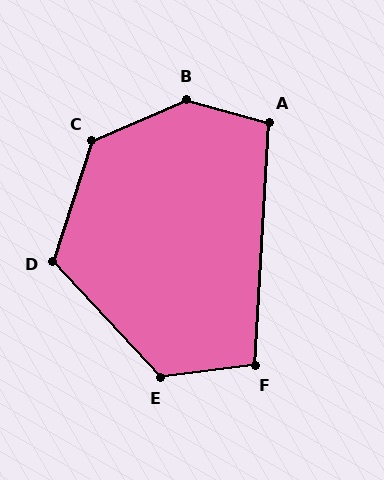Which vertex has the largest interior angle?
B, at approximately 141 degrees.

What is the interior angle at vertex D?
Approximately 119 degrees (obtuse).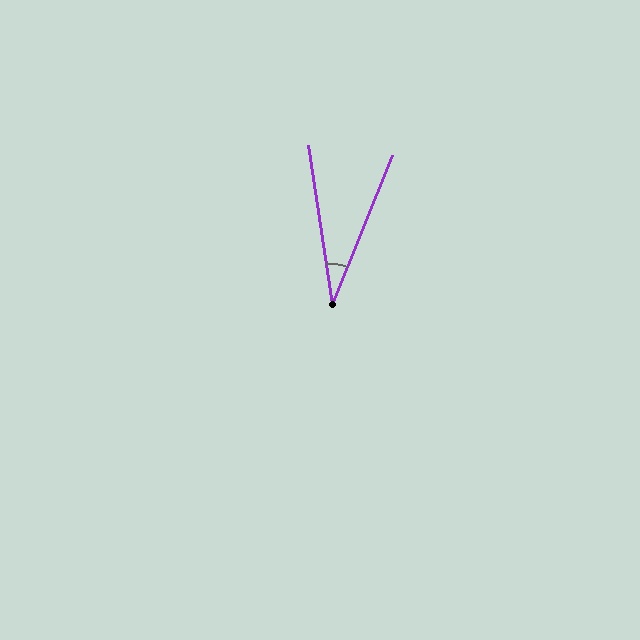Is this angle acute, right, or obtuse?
It is acute.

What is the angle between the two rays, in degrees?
Approximately 30 degrees.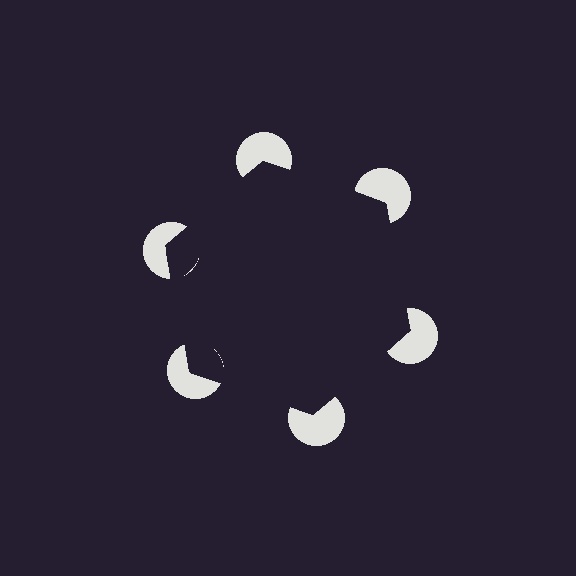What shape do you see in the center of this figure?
An illusory hexagon — its edges are inferred from the aligned wedge cuts in the pac-man discs, not physically drawn.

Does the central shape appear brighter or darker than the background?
It typically appears slightly darker than the background, even though no actual brightness change is drawn.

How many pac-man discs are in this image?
There are 6 — one at each vertex of the illusory hexagon.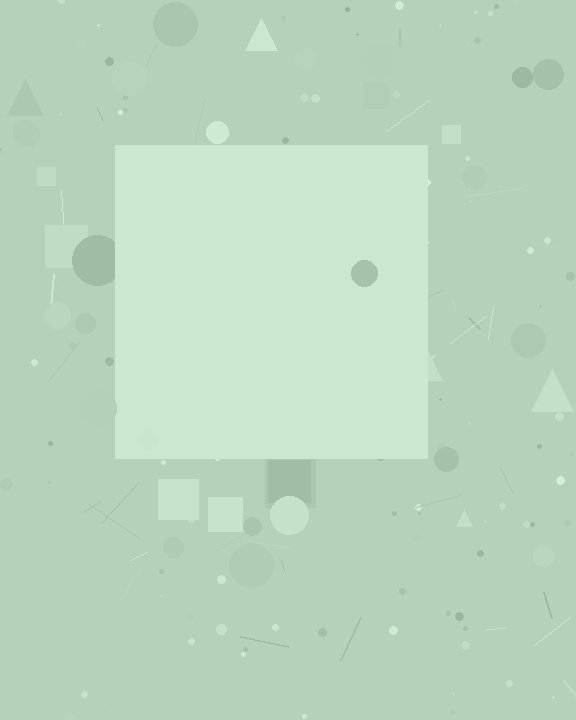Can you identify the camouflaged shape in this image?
The camouflaged shape is a square.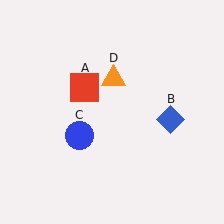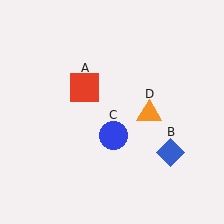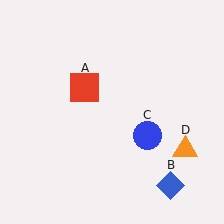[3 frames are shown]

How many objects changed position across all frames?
3 objects changed position: blue diamond (object B), blue circle (object C), orange triangle (object D).